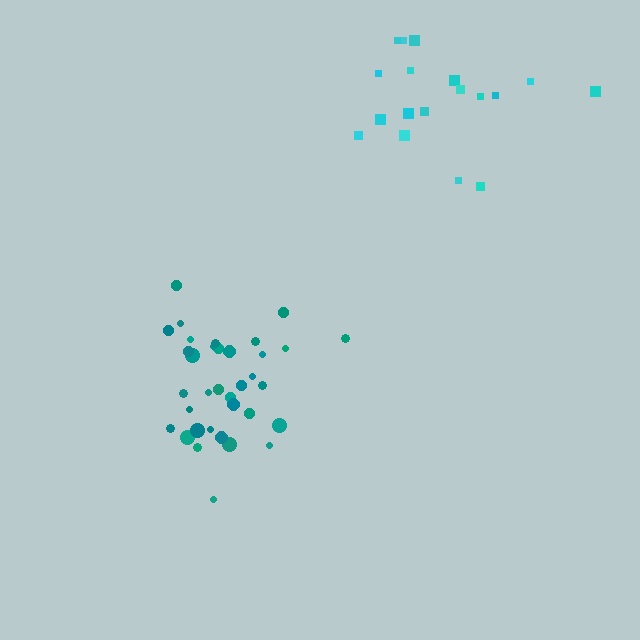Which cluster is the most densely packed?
Teal.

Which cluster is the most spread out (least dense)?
Cyan.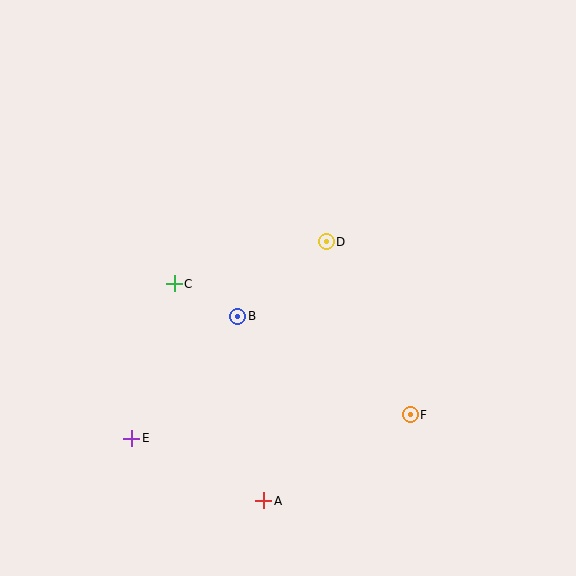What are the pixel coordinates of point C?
Point C is at (174, 284).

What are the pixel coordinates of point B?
Point B is at (238, 316).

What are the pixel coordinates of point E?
Point E is at (132, 438).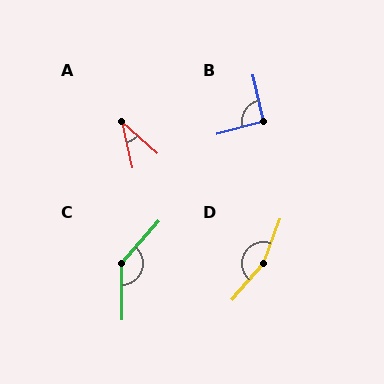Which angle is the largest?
D, at approximately 160 degrees.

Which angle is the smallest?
A, at approximately 35 degrees.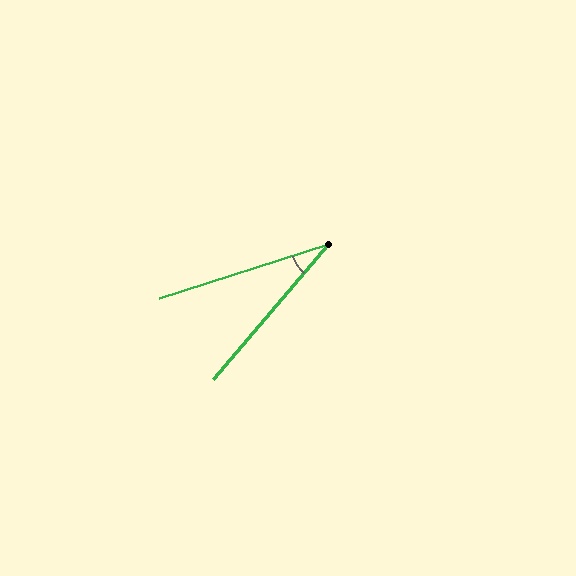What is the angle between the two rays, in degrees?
Approximately 32 degrees.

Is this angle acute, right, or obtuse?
It is acute.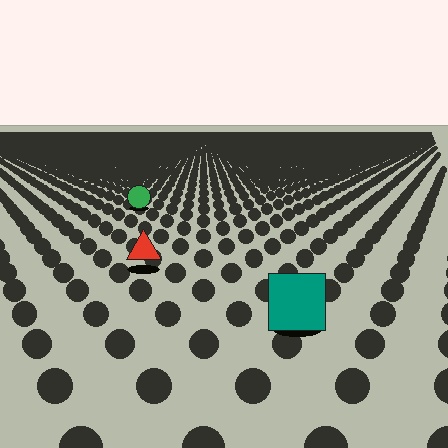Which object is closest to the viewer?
The teal square is closest. The texture marks near it are larger and more spread out.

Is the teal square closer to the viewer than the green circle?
Yes. The teal square is closer — you can tell from the texture gradient: the ground texture is coarser near it.